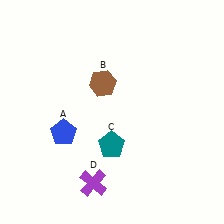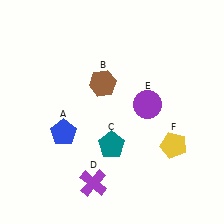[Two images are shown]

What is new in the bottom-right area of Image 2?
A yellow pentagon (F) was added in the bottom-right area of Image 2.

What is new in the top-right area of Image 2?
A purple circle (E) was added in the top-right area of Image 2.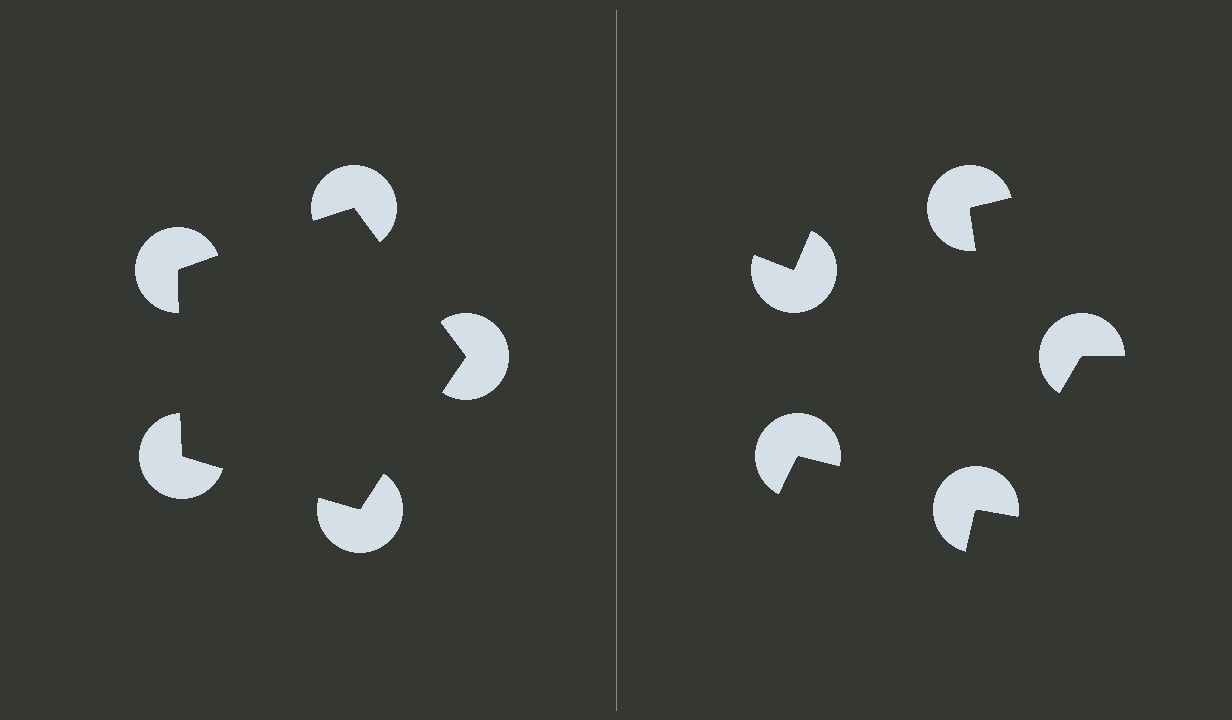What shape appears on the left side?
An illusory pentagon.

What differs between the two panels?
The pac-man discs are positioned identically on both sides; only the wedge orientations differ. On the left they align to a pentagon; on the right they are misaligned.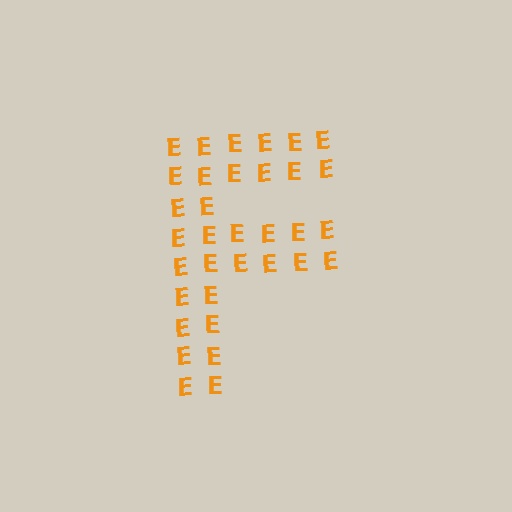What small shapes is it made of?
It is made of small letter E's.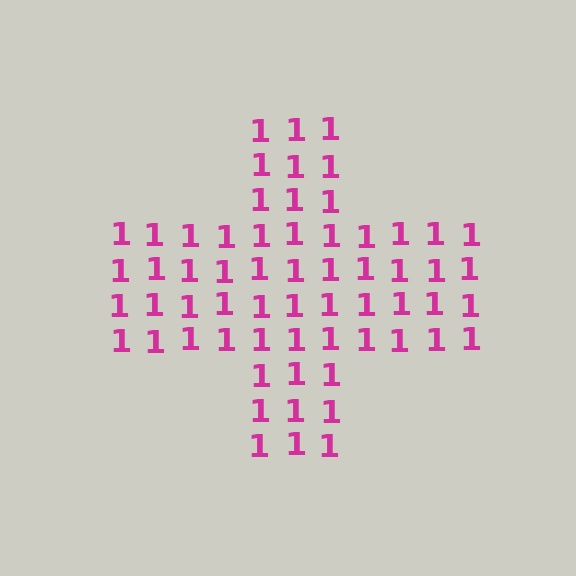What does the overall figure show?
The overall figure shows a cross.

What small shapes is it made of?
It is made of small digit 1's.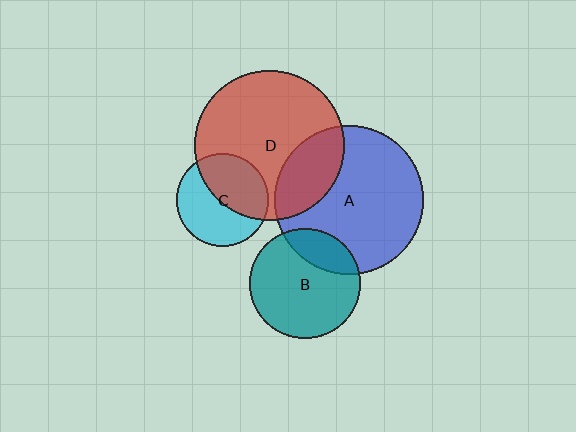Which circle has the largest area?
Circle D (red).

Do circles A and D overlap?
Yes.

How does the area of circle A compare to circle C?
Approximately 2.6 times.